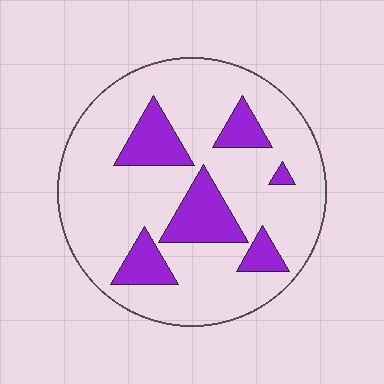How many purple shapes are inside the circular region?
6.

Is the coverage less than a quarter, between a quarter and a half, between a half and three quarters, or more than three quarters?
Less than a quarter.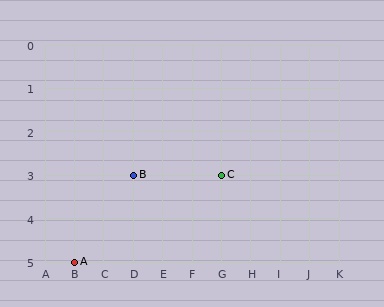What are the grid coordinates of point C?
Point C is at grid coordinates (G, 3).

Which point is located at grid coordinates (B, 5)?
Point A is at (B, 5).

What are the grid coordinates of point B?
Point B is at grid coordinates (D, 3).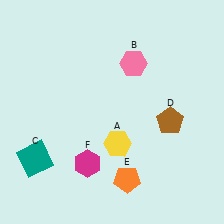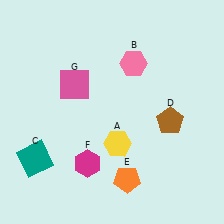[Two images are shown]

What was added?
A pink square (G) was added in Image 2.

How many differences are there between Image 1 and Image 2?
There is 1 difference between the two images.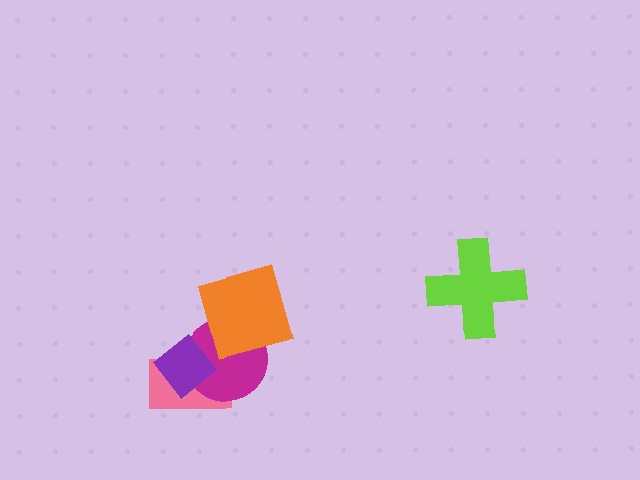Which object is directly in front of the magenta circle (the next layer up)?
The purple diamond is directly in front of the magenta circle.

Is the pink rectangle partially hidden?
Yes, it is partially covered by another shape.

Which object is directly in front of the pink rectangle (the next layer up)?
The magenta circle is directly in front of the pink rectangle.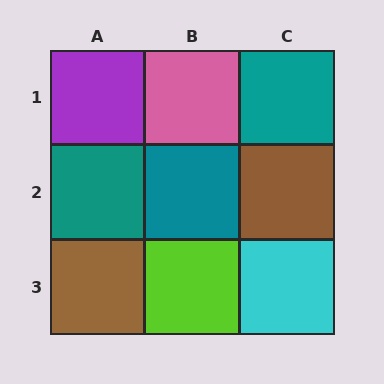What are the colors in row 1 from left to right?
Purple, pink, teal.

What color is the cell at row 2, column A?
Teal.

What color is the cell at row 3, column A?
Brown.